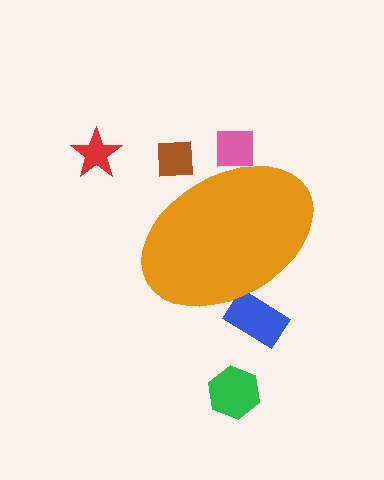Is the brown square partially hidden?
Yes, the brown square is partially hidden behind the orange ellipse.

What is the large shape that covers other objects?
An orange ellipse.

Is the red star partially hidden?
No, the red star is fully visible.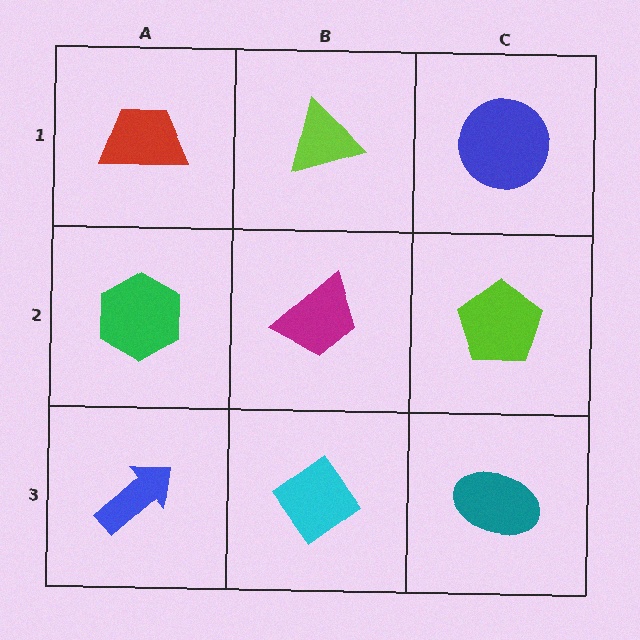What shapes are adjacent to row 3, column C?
A lime pentagon (row 2, column C), a cyan diamond (row 3, column B).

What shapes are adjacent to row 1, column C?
A lime pentagon (row 2, column C), a lime triangle (row 1, column B).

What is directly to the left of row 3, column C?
A cyan diamond.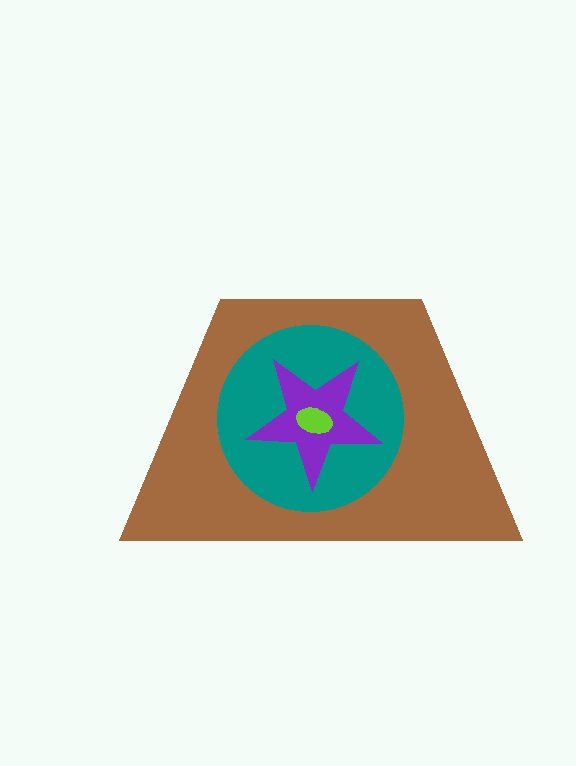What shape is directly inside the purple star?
The lime ellipse.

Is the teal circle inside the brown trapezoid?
Yes.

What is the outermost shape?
The brown trapezoid.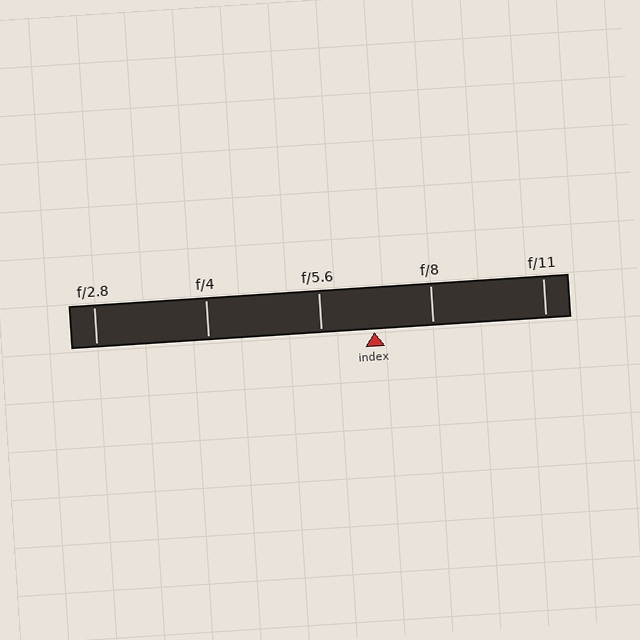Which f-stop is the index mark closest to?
The index mark is closest to f/5.6.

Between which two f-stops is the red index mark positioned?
The index mark is between f/5.6 and f/8.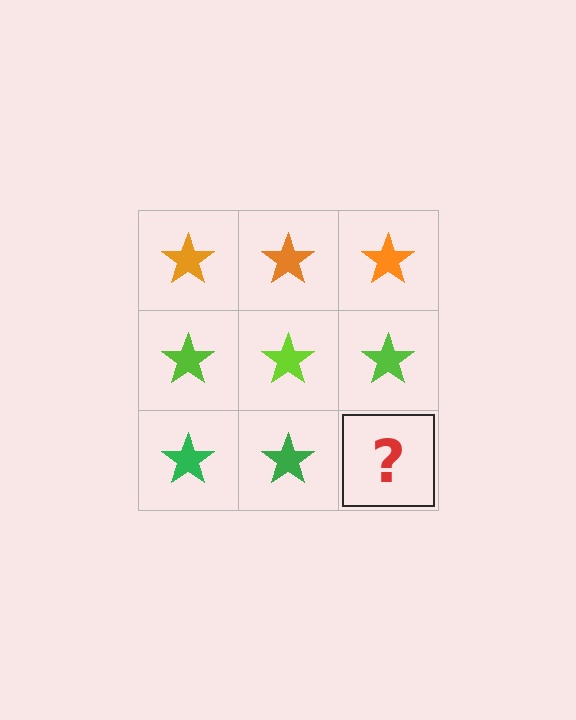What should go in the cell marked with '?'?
The missing cell should contain a green star.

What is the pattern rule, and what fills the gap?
The rule is that each row has a consistent color. The gap should be filled with a green star.